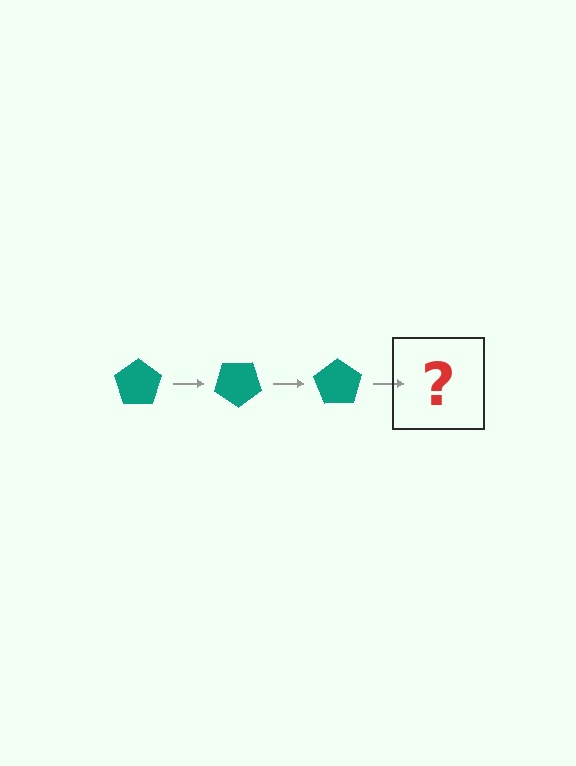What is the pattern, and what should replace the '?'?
The pattern is that the pentagon rotates 35 degrees each step. The '?' should be a teal pentagon rotated 105 degrees.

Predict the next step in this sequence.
The next step is a teal pentagon rotated 105 degrees.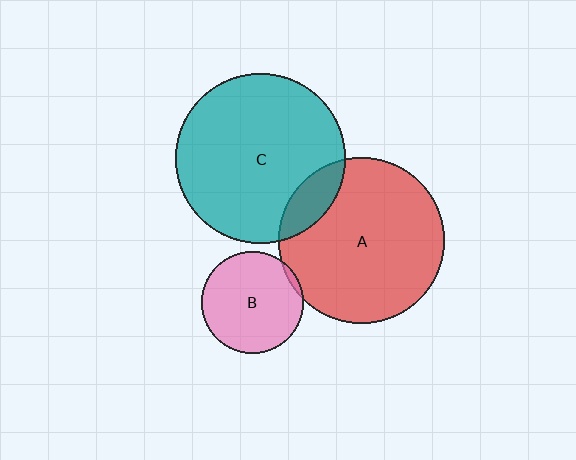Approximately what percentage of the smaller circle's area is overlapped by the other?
Approximately 5%.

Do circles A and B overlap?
Yes.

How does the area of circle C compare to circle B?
Approximately 2.8 times.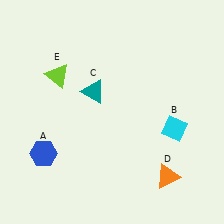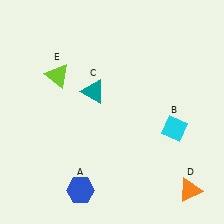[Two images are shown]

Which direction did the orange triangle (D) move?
The orange triangle (D) moved right.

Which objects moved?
The objects that moved are: the blue hexagon (A), the orange triangle (D).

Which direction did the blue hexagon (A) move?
The blue hexagon (A) moved right.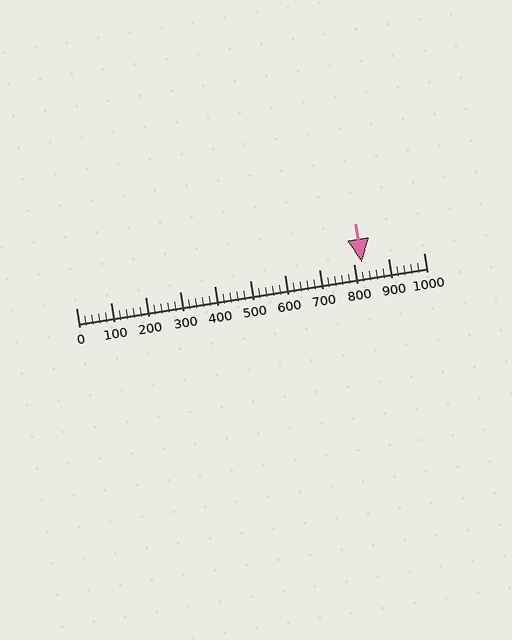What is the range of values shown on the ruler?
The ruler shows values from 0 to 1000.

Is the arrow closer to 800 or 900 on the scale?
The arrow is closer to 800.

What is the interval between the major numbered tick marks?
The major tick marks are spaced 100 units apart.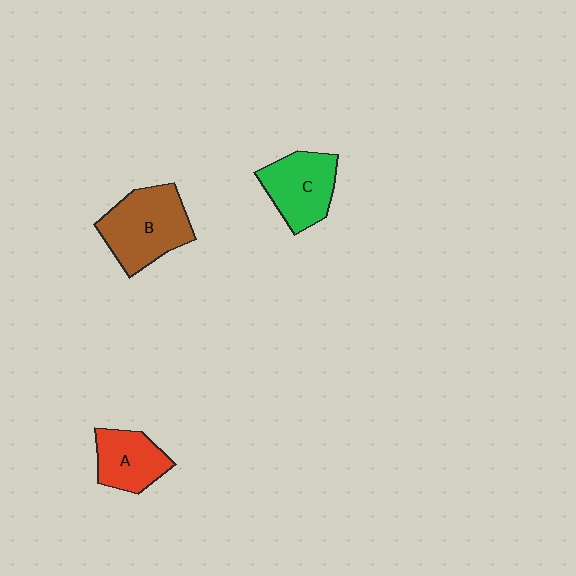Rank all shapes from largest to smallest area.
From largest to smallest: B (brown), C (green), A (red).